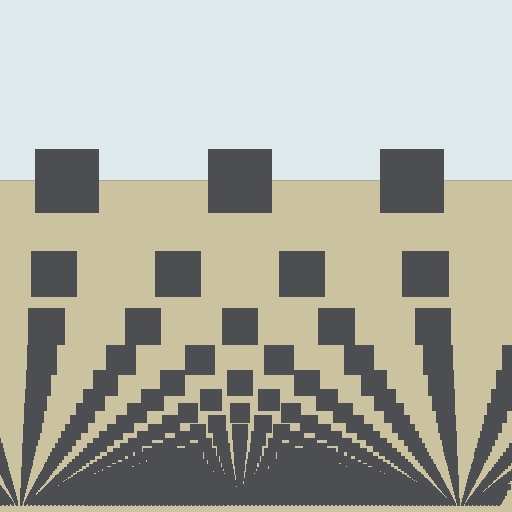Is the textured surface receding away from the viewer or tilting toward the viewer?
The surface appears to tilt toward the viewer. Texture elements get larger and sparser toward the top.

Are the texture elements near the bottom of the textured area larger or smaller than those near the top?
Smaller. The gradient is inverted — elements near the bottom are smaller and denser.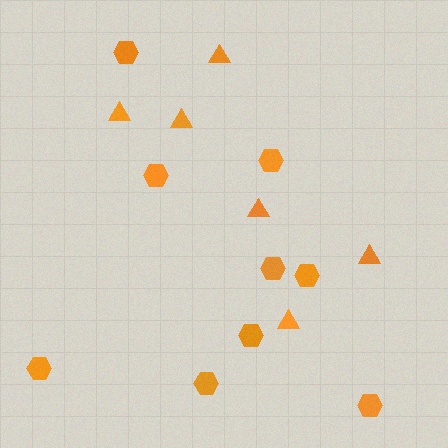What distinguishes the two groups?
There are 2 groups: one group of triangles (6) and one group of hexagons (9).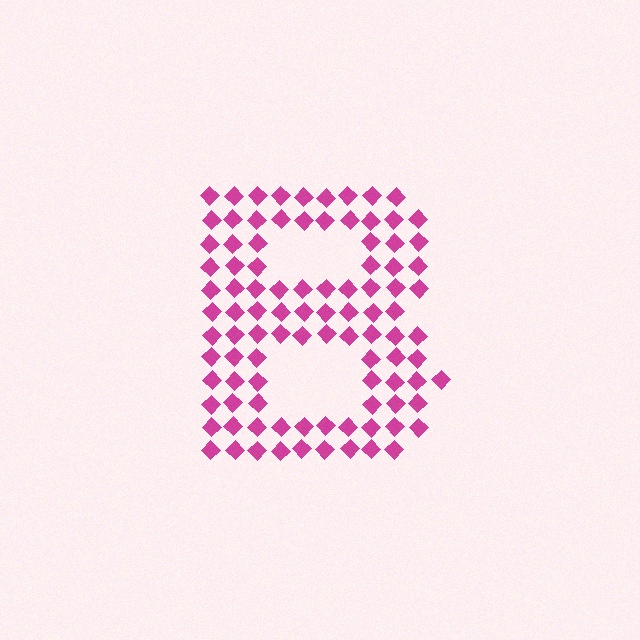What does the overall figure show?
The overall figure shows the letter B.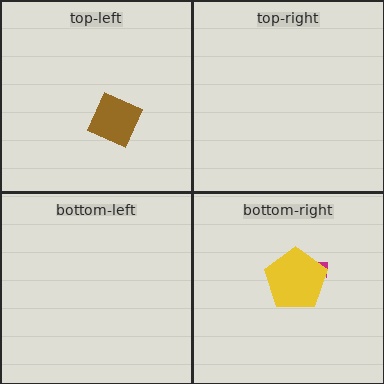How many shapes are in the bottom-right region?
2.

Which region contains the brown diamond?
The top-left region.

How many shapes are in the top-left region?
1.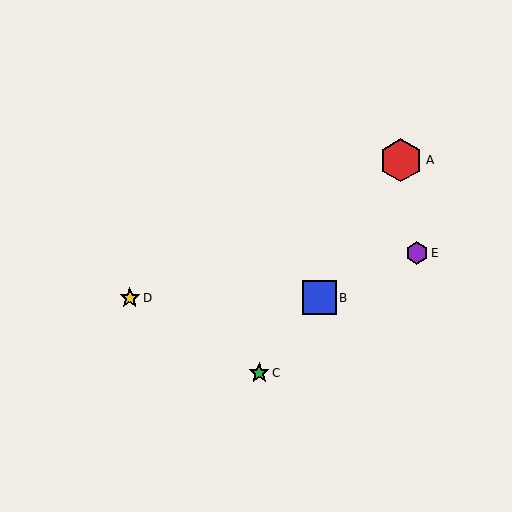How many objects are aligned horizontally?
2 objects (B, D) are aligned horizontally.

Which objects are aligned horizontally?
Objects B, D are aligned horizontally.